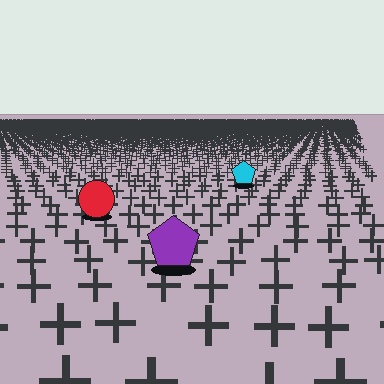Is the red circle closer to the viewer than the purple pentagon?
No. The purple pentagon is closer — you can tell from the texture gradient: the ground texture is coarser near it.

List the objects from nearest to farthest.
From nearest to farthest: the purple pentagon, the red circle, the cyan pentagon.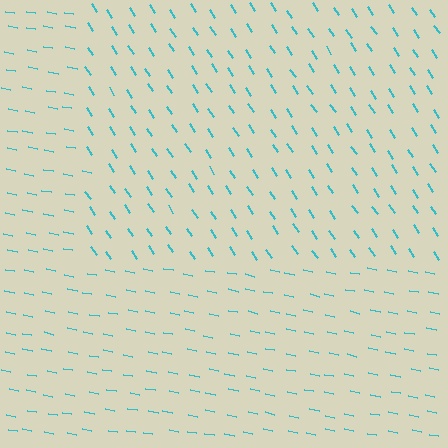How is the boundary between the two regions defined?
The boundary is defined purely by a change in line orientation (approximately 45 degrees difference). All lines are the same color and thickness.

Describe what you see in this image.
The image is filled with small cyan line segments. A rectangle region in the image has lines oriented differently from the surrounding lines, creating a visible texture boundary.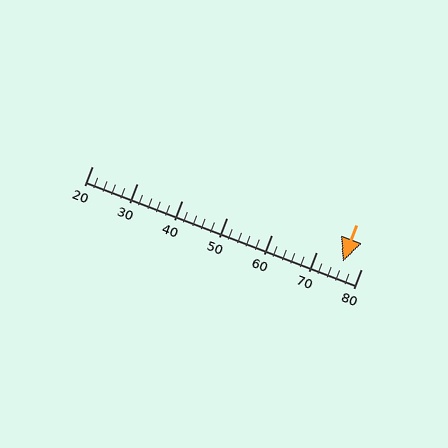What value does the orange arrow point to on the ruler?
The orange arrow points to approximately 76.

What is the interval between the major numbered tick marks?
The major tick marks are spaced 10 units apart.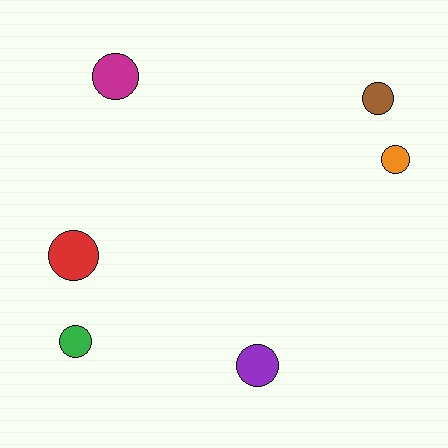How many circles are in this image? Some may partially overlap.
There are 6 circles.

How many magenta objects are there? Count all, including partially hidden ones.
There is 1 magenta object.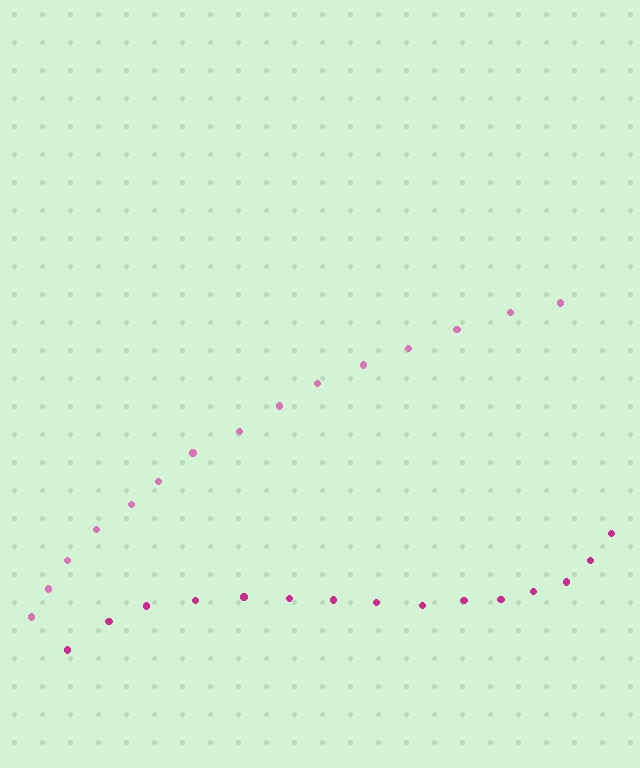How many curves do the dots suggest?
There are 2 distinct paths.